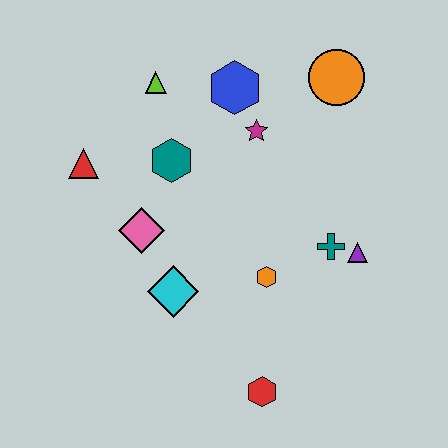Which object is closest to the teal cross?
The purple triangle is closest to the teal cross.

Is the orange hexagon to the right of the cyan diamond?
Yes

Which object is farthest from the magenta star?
The red hexagon is farthest from the magenta star.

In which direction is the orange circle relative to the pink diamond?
The orange circle is to the right of the pink diamond.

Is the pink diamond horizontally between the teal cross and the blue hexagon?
No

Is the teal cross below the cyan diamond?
No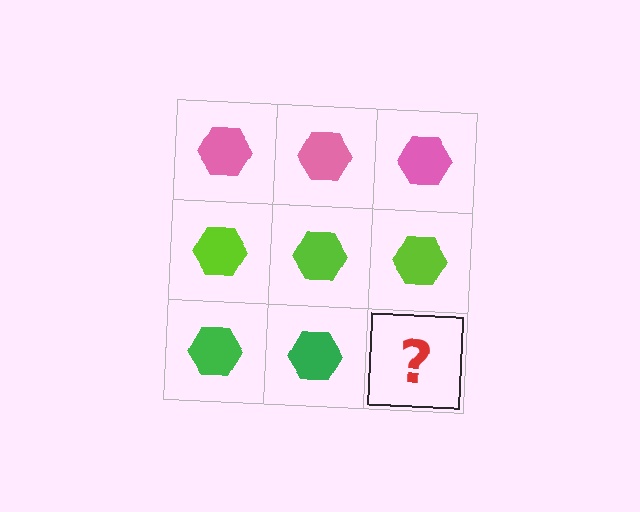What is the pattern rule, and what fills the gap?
The rule is that each row has a consistent color. The gap should be filled with a green hexagon.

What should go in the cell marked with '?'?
The missing cell should contain a green hexagon.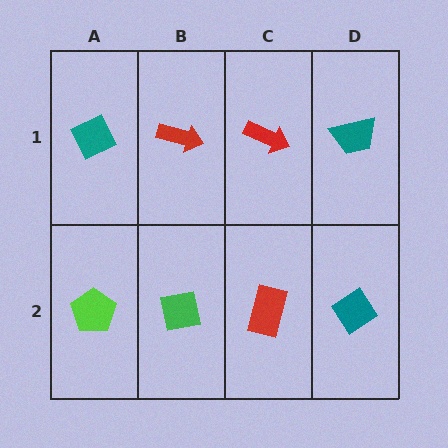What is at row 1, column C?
A red arrow.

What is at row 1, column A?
A teal diamond.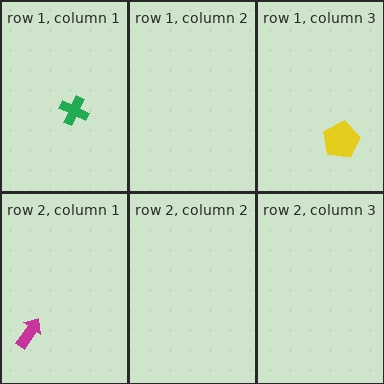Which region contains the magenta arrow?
The row 2, column 1 region.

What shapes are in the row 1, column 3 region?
The yellow pentagon.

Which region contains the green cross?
The row 1, column 1 region.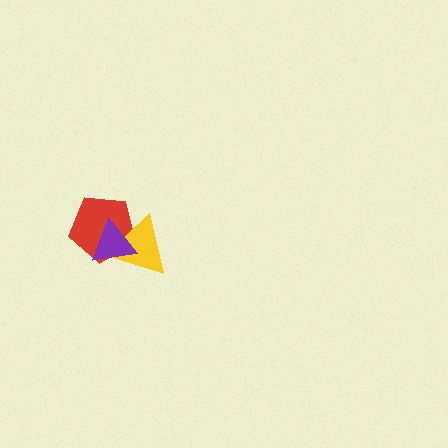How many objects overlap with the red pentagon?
2 objects overlap with the red pentagon.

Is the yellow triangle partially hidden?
Yes, it is partially covered by another shape.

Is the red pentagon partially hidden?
Yes, it is partially covered by another shape.